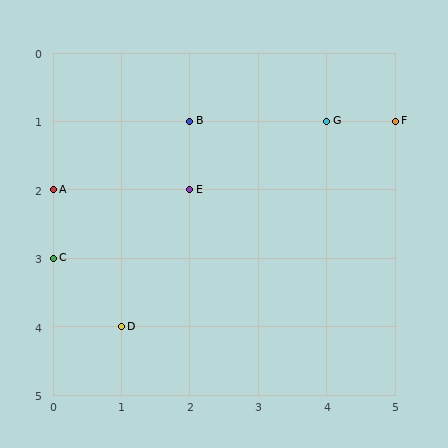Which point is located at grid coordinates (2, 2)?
Point E is at (2, 2).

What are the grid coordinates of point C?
Point C is at grid coordinates (0, 3).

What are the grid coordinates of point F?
Point F is at grid coordinates (5, 1).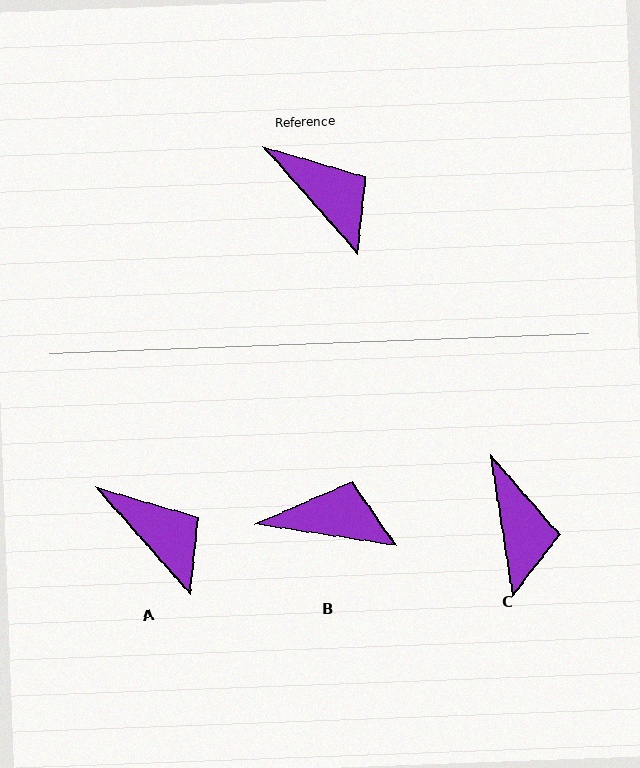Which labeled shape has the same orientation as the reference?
A.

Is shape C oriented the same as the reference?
No, it is off by about 33 degrees.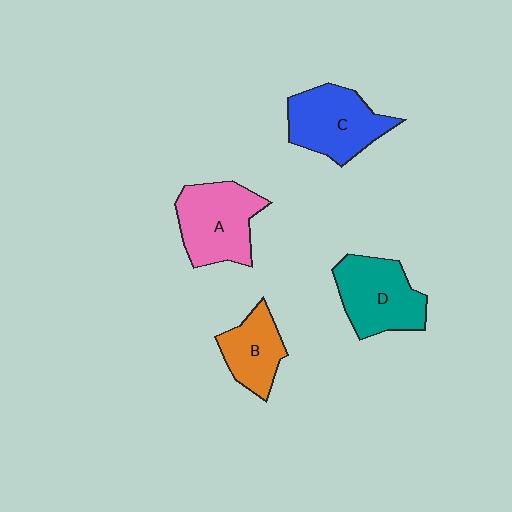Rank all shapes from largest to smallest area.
From largest to smallest: A (pink), C (blue), D (teal), B (orange).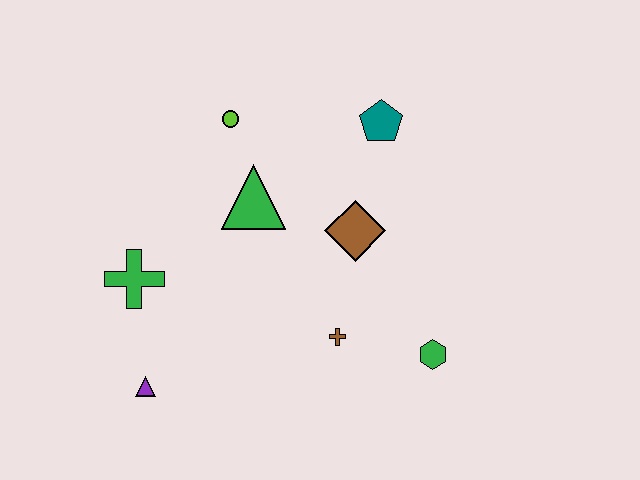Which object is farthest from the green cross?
The green hexagon is farthest from the green cross.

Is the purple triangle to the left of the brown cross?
Yes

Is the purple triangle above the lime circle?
No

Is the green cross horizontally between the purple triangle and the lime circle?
No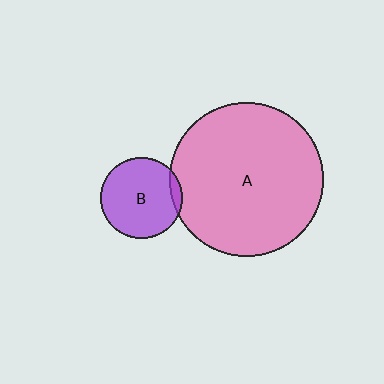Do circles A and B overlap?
Yes.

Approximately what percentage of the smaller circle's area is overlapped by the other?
Approximately 5%.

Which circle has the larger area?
Circle A (pink).